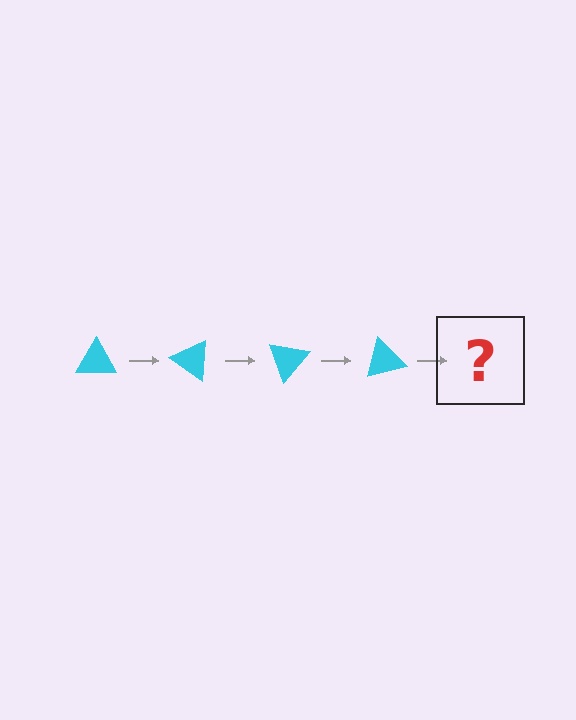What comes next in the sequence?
The next element should be a cyan triangle rotated 140 degrees.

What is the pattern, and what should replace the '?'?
The pattern is that the triangle rotates 35 degrees each step. The '?' should be a cyan triangle rotated 140 degrees.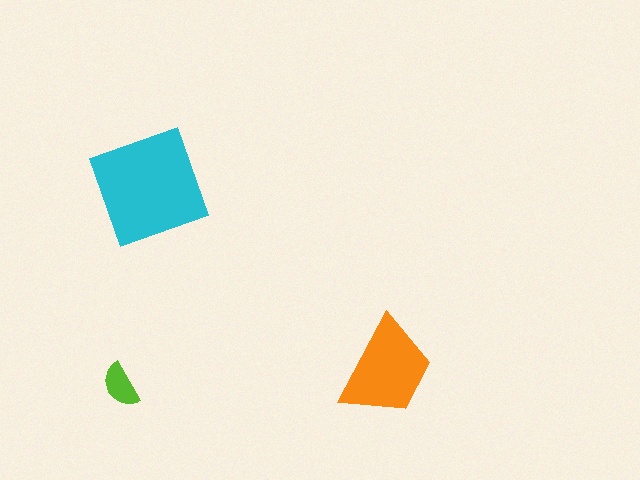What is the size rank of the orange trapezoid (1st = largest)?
2nd.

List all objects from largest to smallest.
The cyan square, the orange trapezoid, the lime semicircle.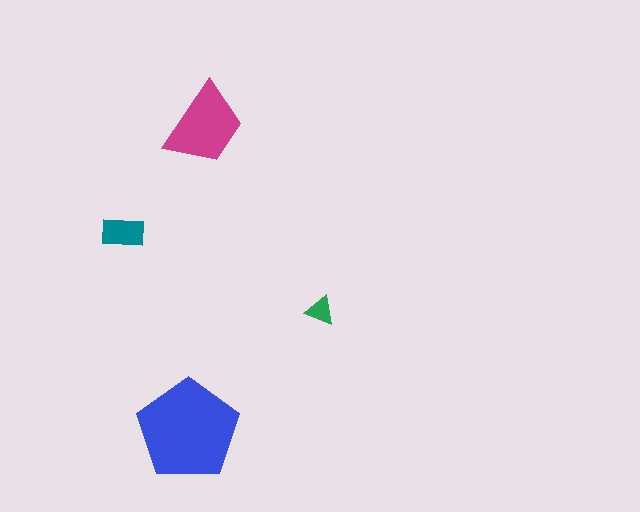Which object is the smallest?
The green triangle.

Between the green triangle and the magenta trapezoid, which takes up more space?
The magenta trapezoid.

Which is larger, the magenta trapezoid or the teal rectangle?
The magenta trapezoid.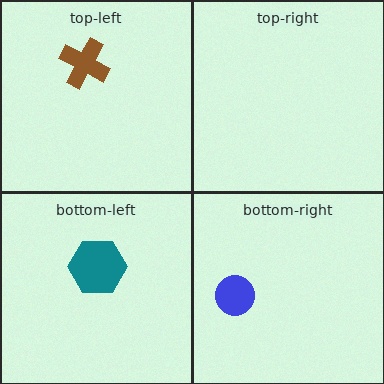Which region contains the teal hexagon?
The bottom-left region.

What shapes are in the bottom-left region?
The teal hexagon.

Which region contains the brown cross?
The top-left region.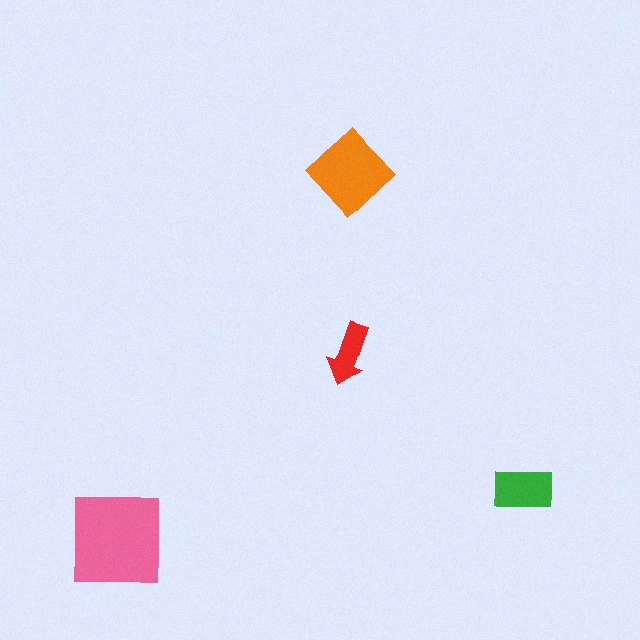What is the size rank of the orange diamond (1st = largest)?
2nd.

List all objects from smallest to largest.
The red arrow, the green rectangle, the orange diamond, the pink square.